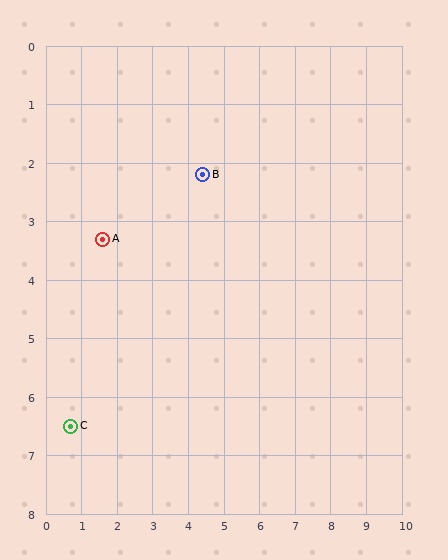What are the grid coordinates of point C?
Point C is at approximately (0.7, 6.5).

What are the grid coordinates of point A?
Point A is at approximately (1.6, 3.3).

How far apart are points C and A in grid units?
Points C and A are about 3.3 grid units apart.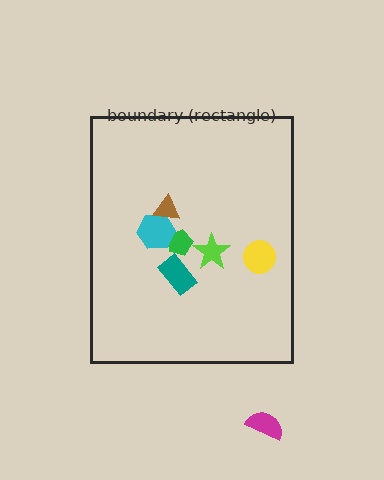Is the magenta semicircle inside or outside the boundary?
Outside.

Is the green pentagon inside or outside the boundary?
Inside.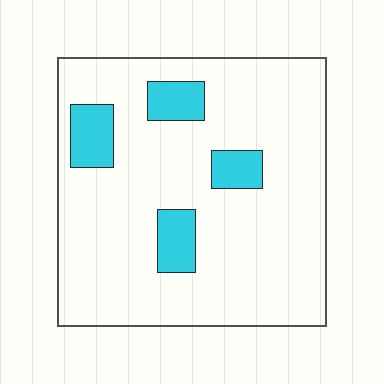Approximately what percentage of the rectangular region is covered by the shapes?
Approximately 15%.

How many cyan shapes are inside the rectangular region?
4.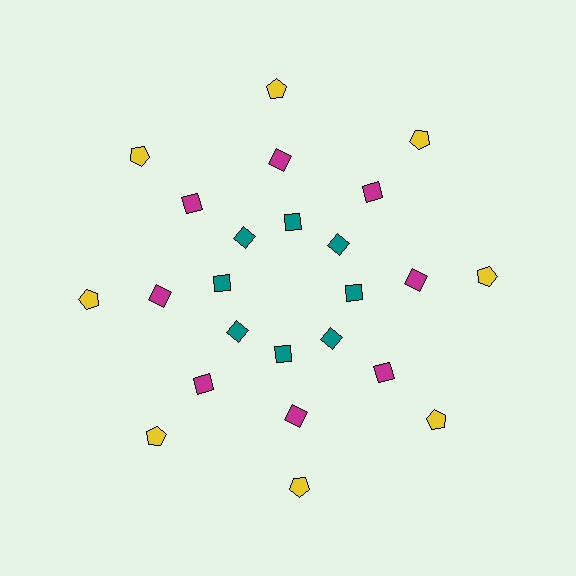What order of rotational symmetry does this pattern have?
This pattern has 8-fold rotational symmetry.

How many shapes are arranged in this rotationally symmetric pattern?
There are 24 shapes, arranged in 8 groups of 3.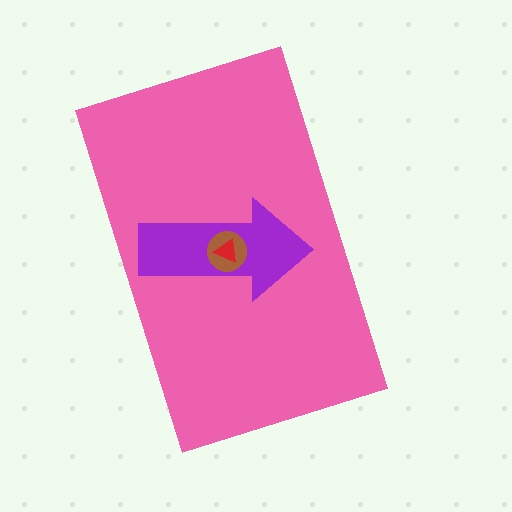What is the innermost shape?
The red triangle.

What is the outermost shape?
The pink rectangle.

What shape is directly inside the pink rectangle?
The purple arrow.